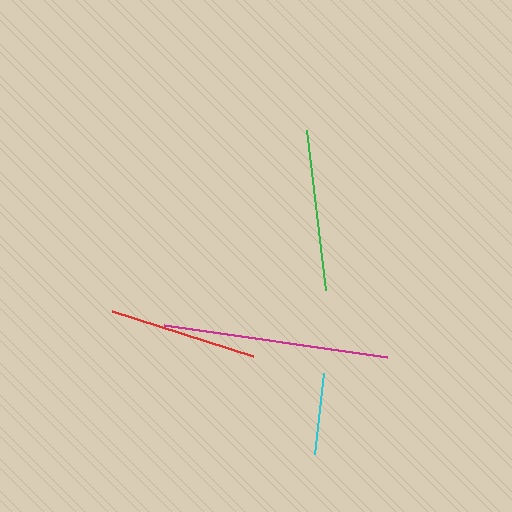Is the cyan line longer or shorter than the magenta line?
The magenta line is longer than the cyan line.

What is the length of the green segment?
The green segment is approximately 161 pixels long.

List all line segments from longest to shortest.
From longest to shortest: magenta, green, red, cyan.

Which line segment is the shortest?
The cyan line is the shortest at approximately 82 pixels.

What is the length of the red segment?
The red segment is approximately 148 pixels long.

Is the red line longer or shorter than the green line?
The green line is longer than the red line.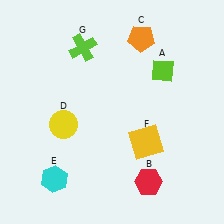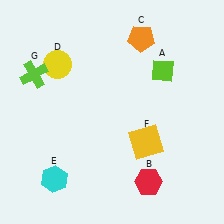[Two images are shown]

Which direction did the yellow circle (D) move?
The yellow circle (D) moved up.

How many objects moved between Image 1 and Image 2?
2 objects moved between the two images.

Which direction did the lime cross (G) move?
The lime cross (G) moved left.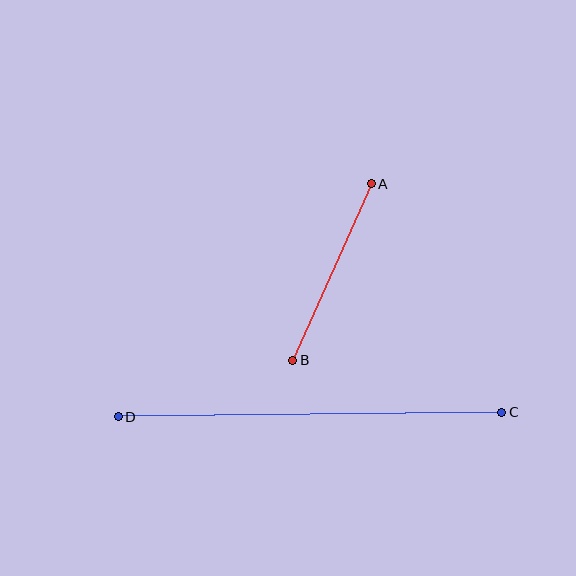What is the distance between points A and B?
The distance is approximately 193 pixels.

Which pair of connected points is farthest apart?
Points C and D are farthest apart.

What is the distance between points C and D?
The distance is approximately 384 pixels.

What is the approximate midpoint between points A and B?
The midpoint is at approximately (332, 272) pixels.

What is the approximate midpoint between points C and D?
The midpoint is at approximately (310, 415) pixels.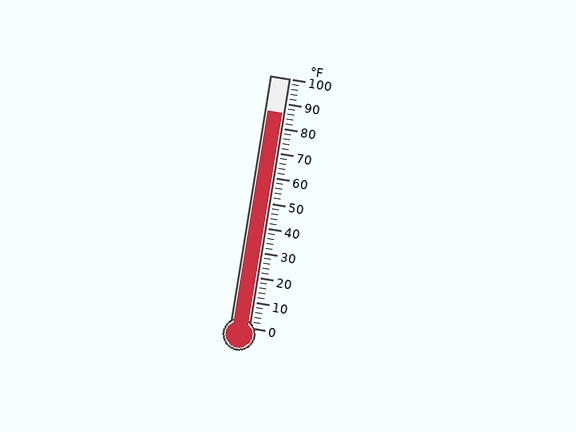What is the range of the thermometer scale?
The thermometer scale ranges from 0°F to 100°F.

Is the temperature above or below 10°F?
The temperature is above 10°F.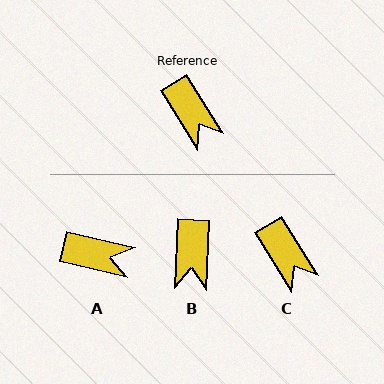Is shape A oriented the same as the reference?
No, it is off by about 45 degrees.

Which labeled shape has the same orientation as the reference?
C.